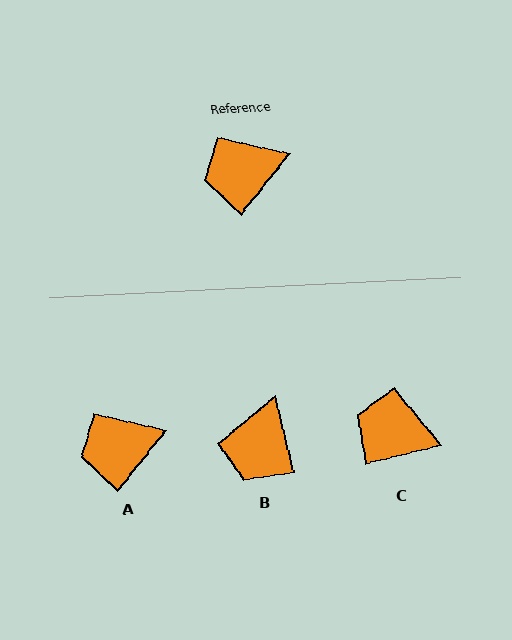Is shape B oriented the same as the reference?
No, it is off by about 52 degrees.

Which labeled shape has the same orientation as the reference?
A.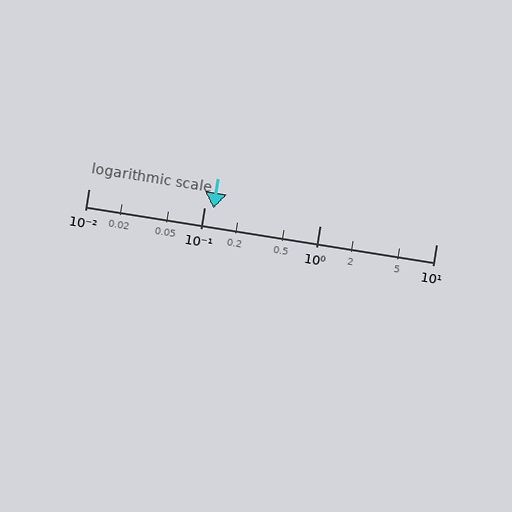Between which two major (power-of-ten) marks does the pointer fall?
The pointer is between 0.1 and 1.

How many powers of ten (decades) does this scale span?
The scale spans 3 decades, from 0.01 to 10.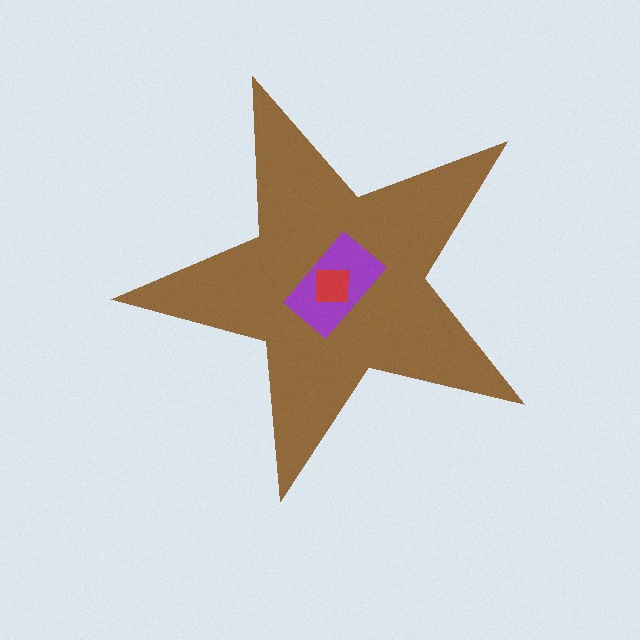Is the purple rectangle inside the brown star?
Yes.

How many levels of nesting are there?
3.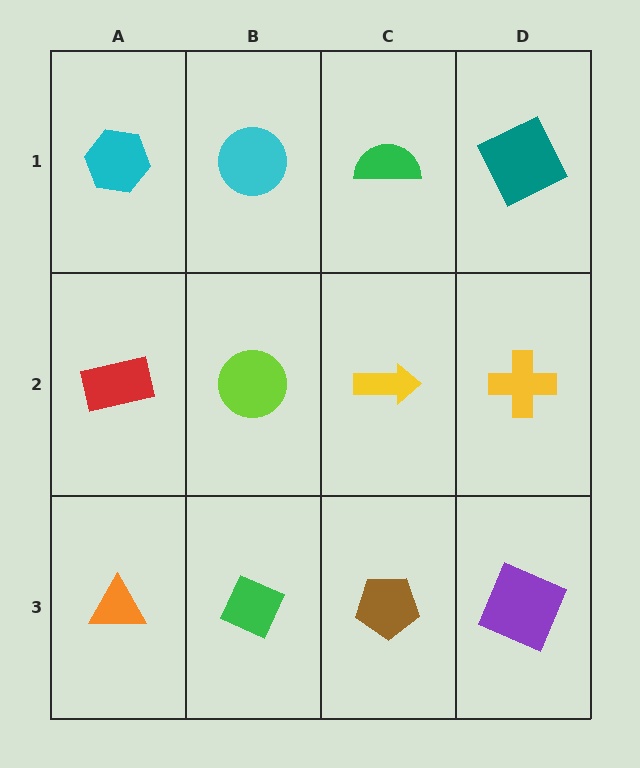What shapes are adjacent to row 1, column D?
A yellow cross (row 2, column D), a green semicircle (row 1, column C).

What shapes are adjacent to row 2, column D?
A teal square (row 1, column D), a purple square (row 3, column D), a yellow arrow (row 2, column C).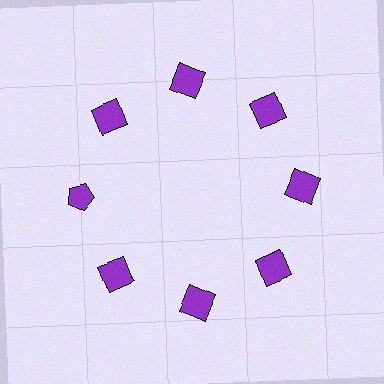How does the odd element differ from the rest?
It has a different shape: pentagon instead of square.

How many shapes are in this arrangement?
There are 8 shapes arranged in a ring pattern.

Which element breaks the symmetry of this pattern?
The purple pentagon at roughly the 9 o'clock position breaks the symmetry. All other shapes are purple squares.